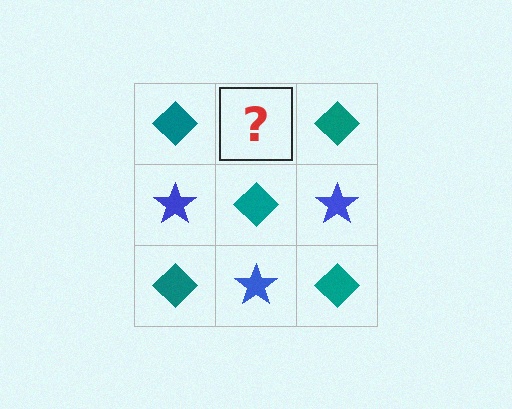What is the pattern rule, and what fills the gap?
The rule is that it alternates teal diamond and blue star in a checkerboard pattern. The gap should be filled with a blue star.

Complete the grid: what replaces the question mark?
The question mark should be replaced with a blue star.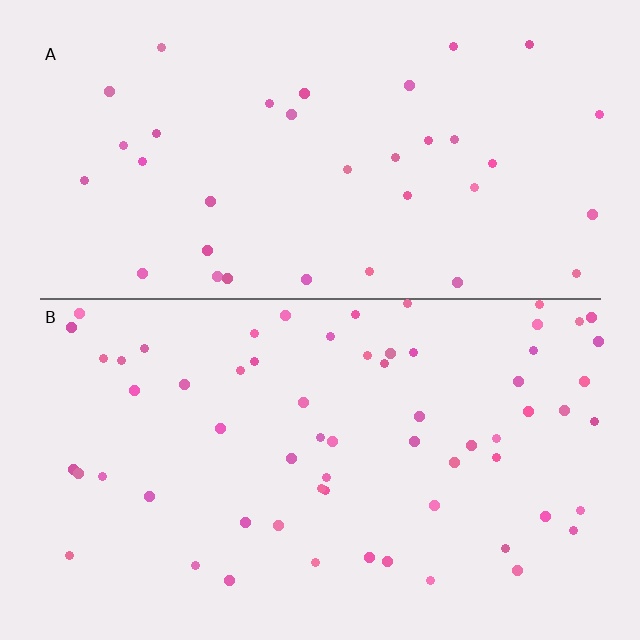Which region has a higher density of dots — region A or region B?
B (the bottom).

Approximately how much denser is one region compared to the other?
Approximately 1.8× — region B over region A.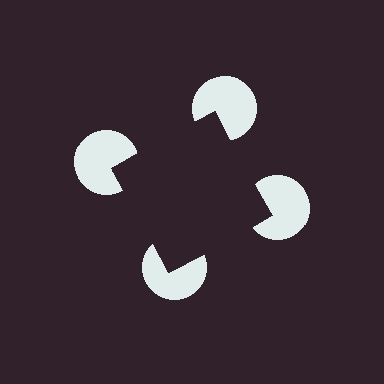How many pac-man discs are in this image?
There are 4 — one at each vertex of the illusory square.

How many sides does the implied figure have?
4 sides.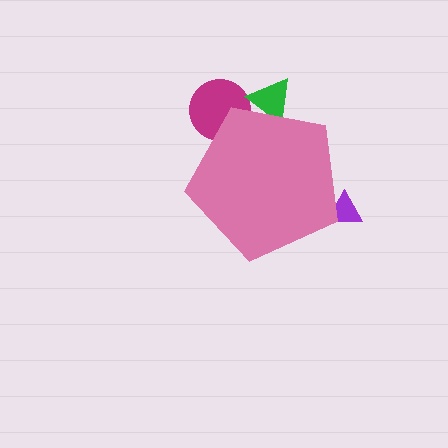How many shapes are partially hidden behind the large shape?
3 shapes are partially hidden.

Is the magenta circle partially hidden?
Yes, the magenta circle is partially hidden behind the pink pentagon.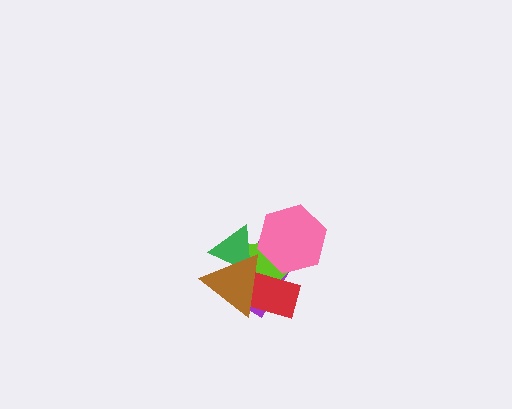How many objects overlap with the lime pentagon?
5 objects overlap with the lime pentagon.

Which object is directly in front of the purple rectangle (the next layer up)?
The lime pentagon is directly in front of the purple rectangle.